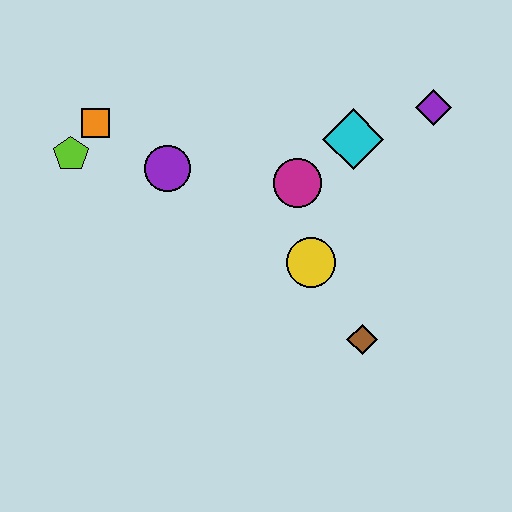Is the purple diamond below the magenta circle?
No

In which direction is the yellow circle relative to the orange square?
The yellow circle is to the right of the orange square.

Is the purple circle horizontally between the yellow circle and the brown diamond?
No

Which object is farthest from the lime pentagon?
The purple diamond is farthest from the lime pentagon.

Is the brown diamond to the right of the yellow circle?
Yes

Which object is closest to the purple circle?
The orange square is closest to the purple circle.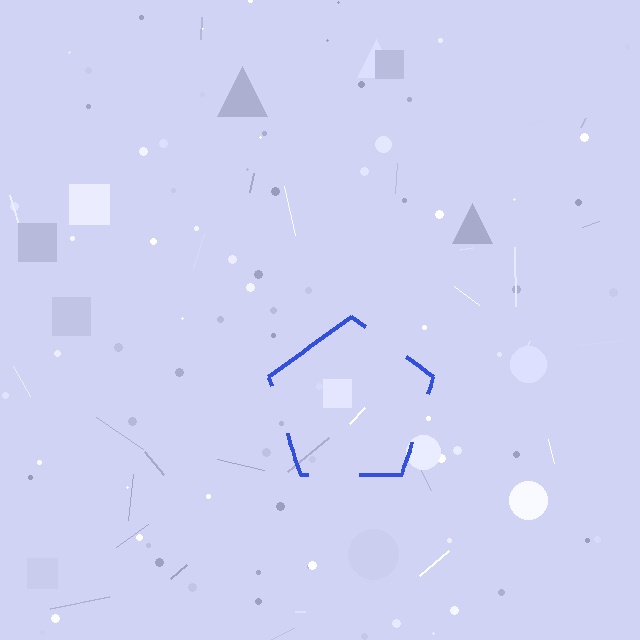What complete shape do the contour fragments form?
The contour fragments form a pentagon.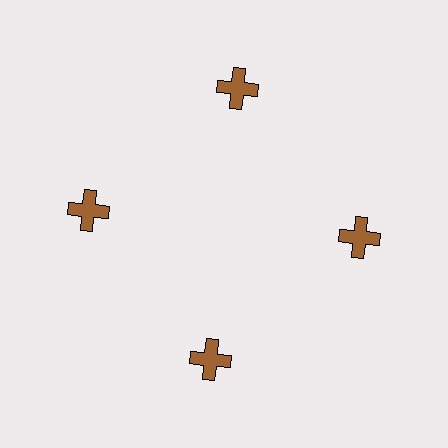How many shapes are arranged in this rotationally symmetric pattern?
There are 4 shapes, arranged in 4 groups of 1.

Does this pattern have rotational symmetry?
Yes, this pattern has 4-fold rotational symmetry. It looks the same after rotating 90 degrees around the center.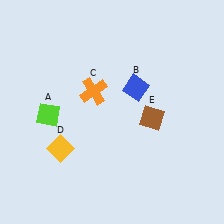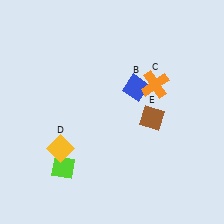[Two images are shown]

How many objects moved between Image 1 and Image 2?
2 objects moved between the two images.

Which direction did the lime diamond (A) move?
The lime diamond (A) moved down.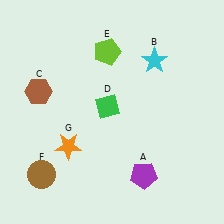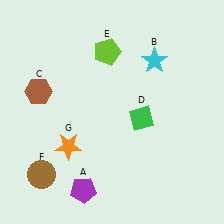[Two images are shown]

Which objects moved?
The objects that moved are: the purple pentagon (A), the green diamond (D).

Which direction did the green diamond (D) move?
The green diamond (D) moved right.